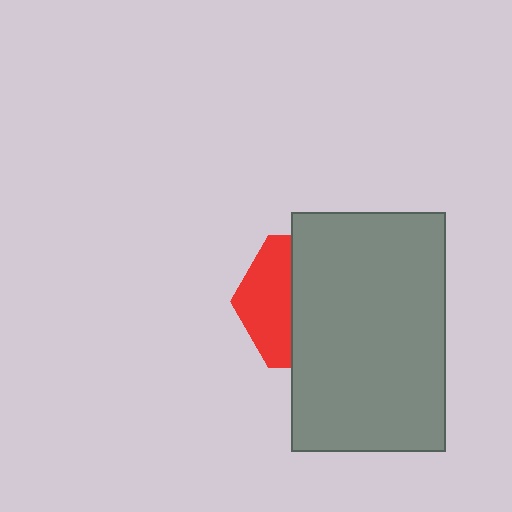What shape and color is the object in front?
The object in front is a gray rectangle.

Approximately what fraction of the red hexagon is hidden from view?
Roughly 63% of the red hexagon is hidden behind the gray rectangle.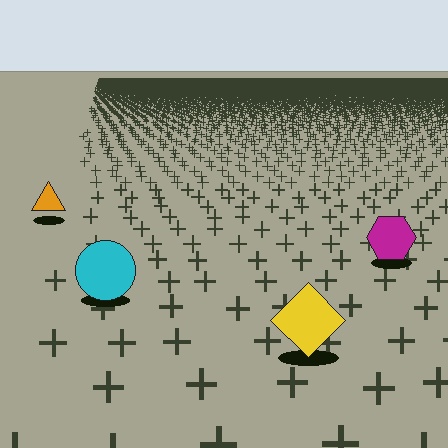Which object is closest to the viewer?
The yellow diamond is closest. The texture marks near it are larger and more spread out.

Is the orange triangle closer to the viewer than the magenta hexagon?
No. The magenta hexagon is closer — you can tell from the texture gradient: the ground texture is coarser near it.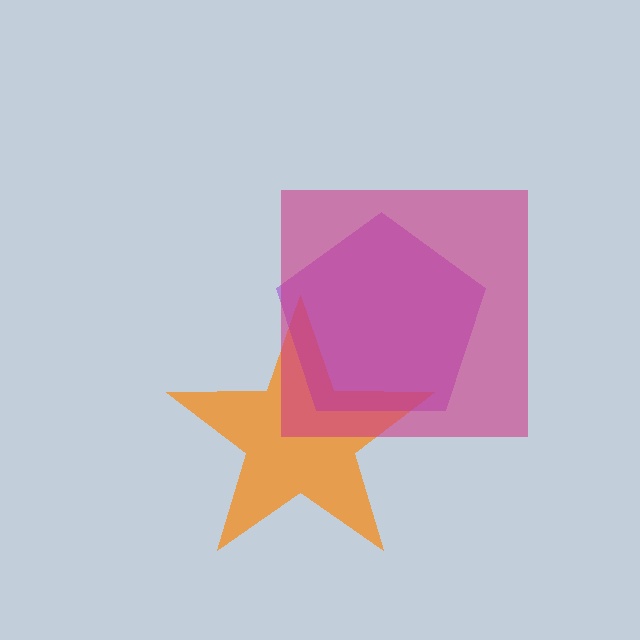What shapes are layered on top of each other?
The layered shapes are: an orange star, a purple pentagon, a magenta square.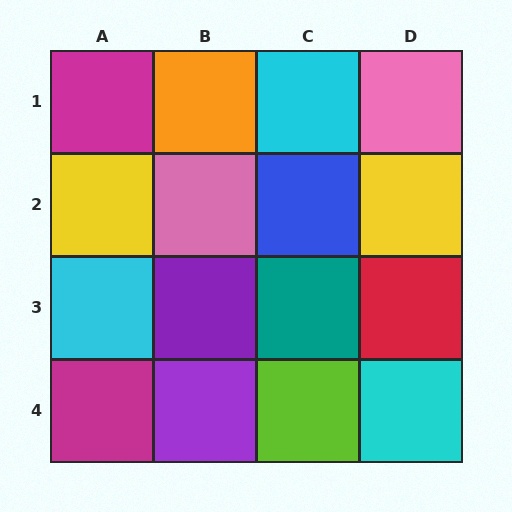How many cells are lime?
1 cell is lime.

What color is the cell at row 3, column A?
Cyan.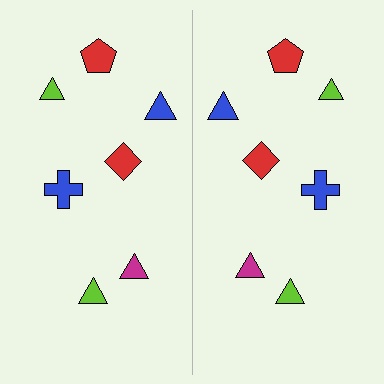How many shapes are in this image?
There are 14 shapes in this image.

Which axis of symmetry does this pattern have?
The pattern has a vertical axis of symmetry running through the center of the image.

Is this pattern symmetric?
Yes, this pattern has bilateral (reflection) symmetry.